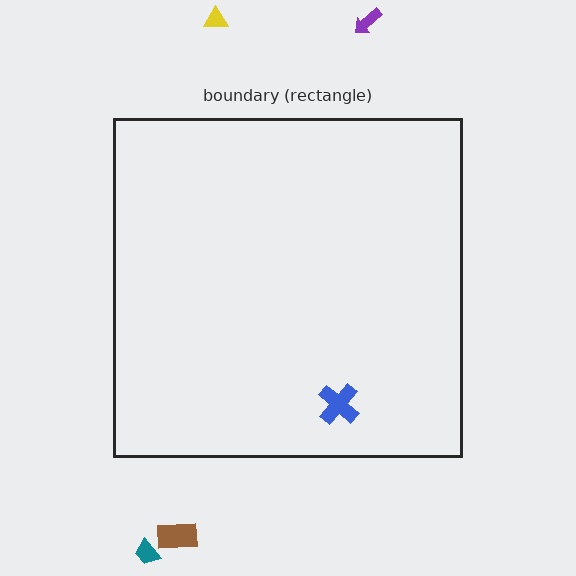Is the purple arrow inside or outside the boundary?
Outside.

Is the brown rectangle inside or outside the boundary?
Outside.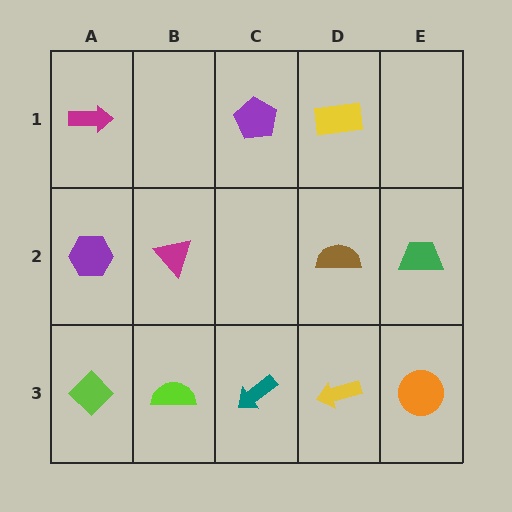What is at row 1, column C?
A purple pentagon.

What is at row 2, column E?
A green trapezoid.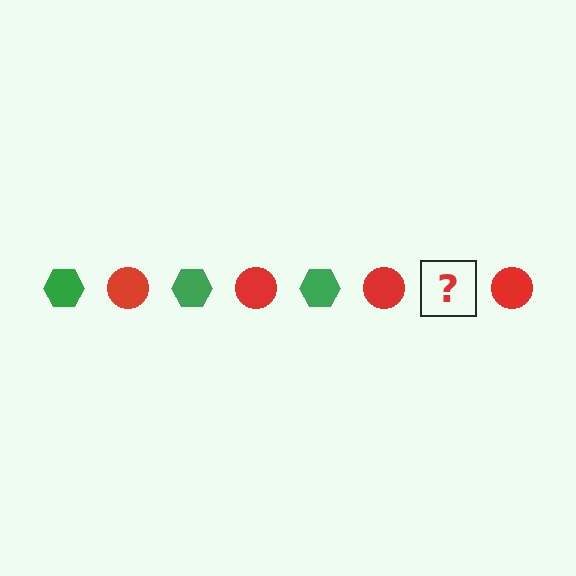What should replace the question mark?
The question mark should be replaced with a green hexagon.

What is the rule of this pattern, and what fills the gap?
The rule is that the pattern alternates between green hexagon and red circle. The gap should be filled with a green hexagon.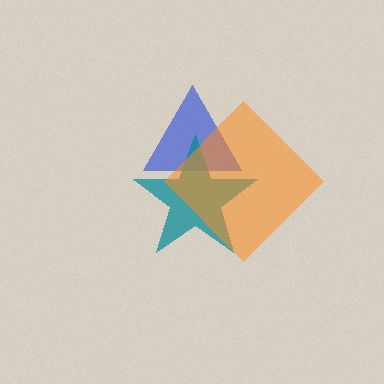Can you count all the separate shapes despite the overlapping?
Yes, there are 3 separate shapes.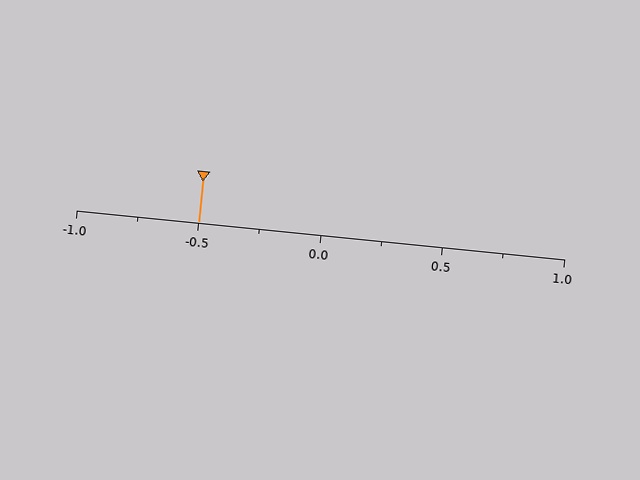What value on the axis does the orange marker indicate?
The marker indicates approximately -0.5.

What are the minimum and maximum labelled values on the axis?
The axis runs from -1.0 to 1.0.